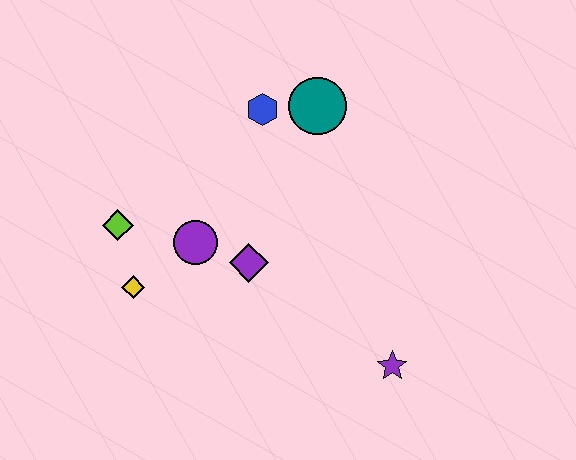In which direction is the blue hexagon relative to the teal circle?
The blue hexagon is to the left of the teal circle.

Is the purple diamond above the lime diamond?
No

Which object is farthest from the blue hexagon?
The purple star is farthest from the blue hexagon.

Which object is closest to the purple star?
The purple diamond is closest to the purple star.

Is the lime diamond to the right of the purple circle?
No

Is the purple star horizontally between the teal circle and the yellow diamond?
No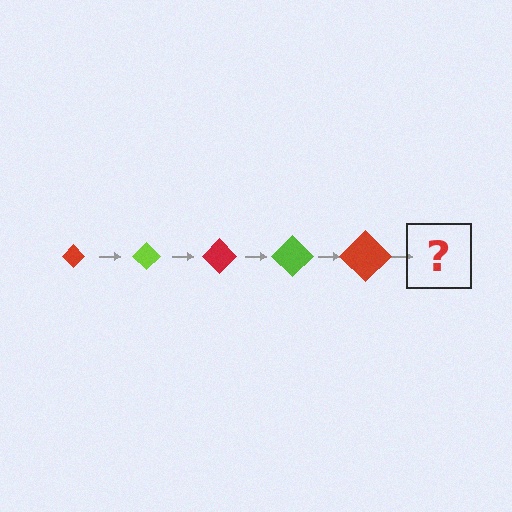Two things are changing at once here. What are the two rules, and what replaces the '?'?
The two rules are that the diamond grows larger each step and the color cycles through red and lime. The '?' should be a lime diamond, larger than the previous one.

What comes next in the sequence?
The next element should be a lime diamond, larger than the previous one.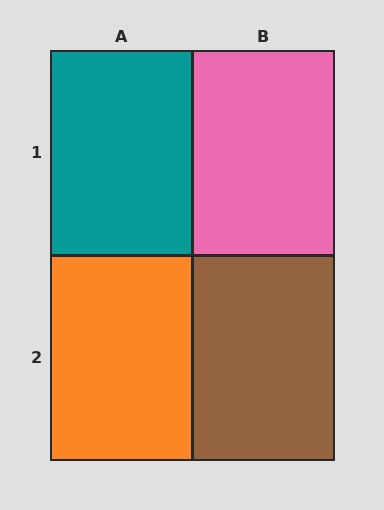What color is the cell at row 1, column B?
Pink.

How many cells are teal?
1 cell is teal.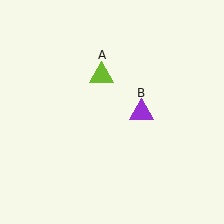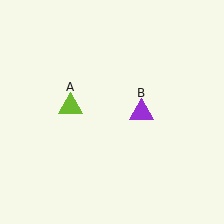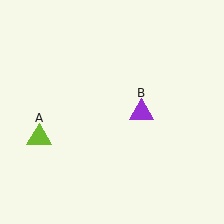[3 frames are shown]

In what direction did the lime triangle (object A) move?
The lime triangle (object A) moved down and to the left.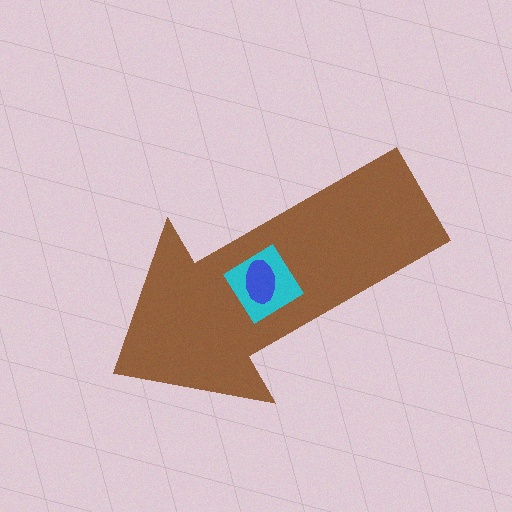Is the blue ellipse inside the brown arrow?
Yes.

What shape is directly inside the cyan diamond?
The blue ellipse.